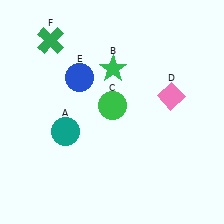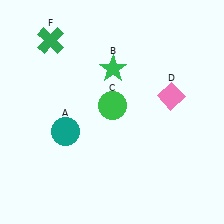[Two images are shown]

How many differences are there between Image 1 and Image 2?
There is 1 difference between the two images.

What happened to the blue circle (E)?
The blue circle (E) was removed in Image 2. It was in the top-left area of Image 1.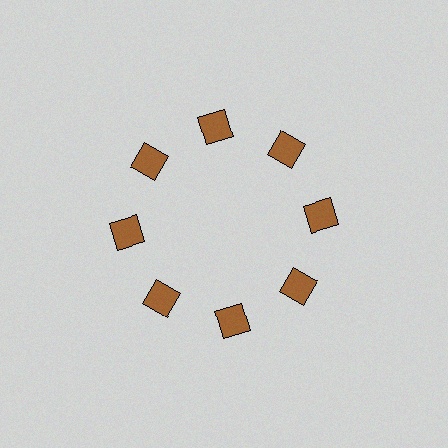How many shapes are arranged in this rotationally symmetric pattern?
There are 8 shapes, arranged in 8 groups of 1.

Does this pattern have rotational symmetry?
Yes, this pattern has 8-fold rotational symmetry. It looks the same after rotating 45 degrees around the center.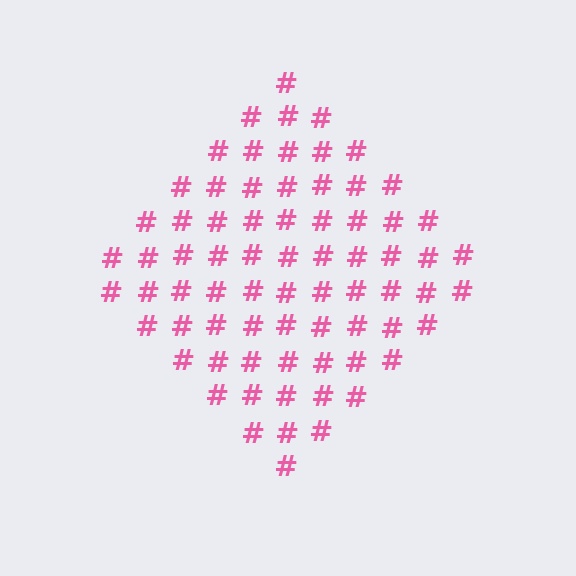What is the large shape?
The large shape is a diamond.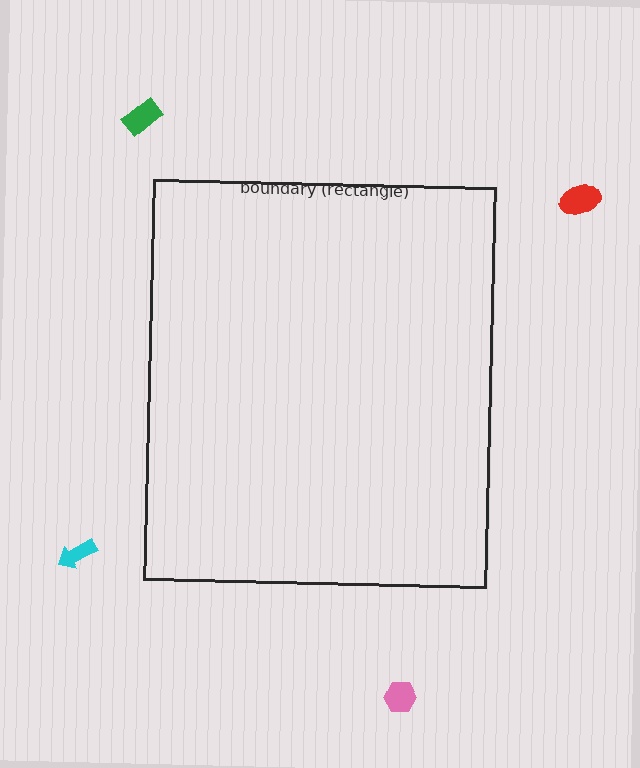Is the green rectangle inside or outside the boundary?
Outside.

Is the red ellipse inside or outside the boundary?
Outside.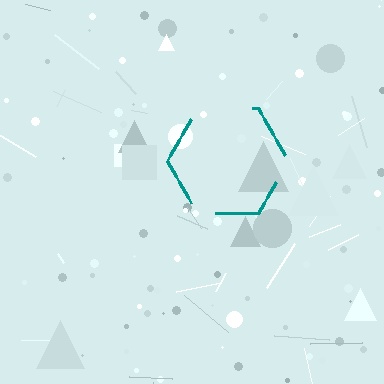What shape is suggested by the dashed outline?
The dashed outline suggests a hexagon.